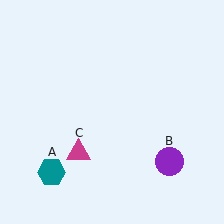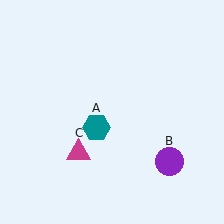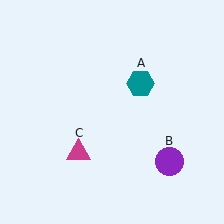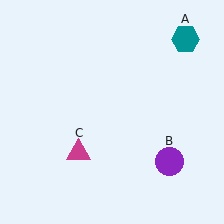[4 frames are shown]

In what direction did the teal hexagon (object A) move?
The teal hexagon (object A) moved up and to the right.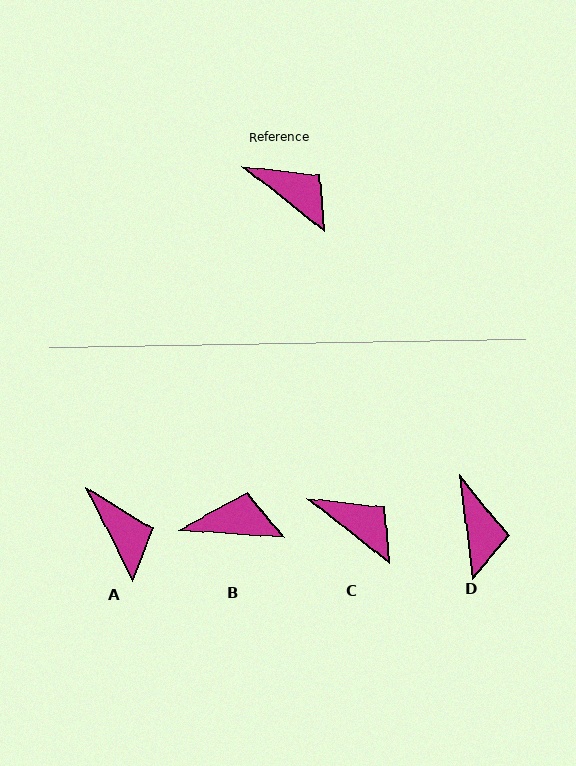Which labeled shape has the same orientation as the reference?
C.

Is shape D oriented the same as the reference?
No, it is off by about 44 degrees.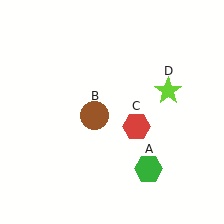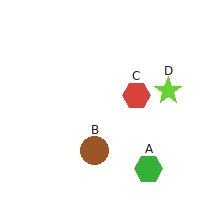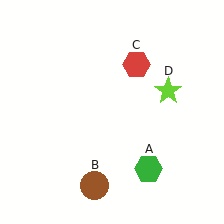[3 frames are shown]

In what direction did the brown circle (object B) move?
The brown circle (object B) moved down.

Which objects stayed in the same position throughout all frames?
Green hexagon (object A) and lime star (object D) remained stationary.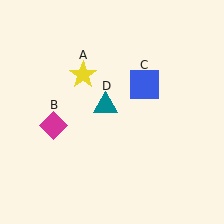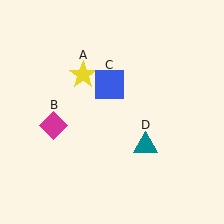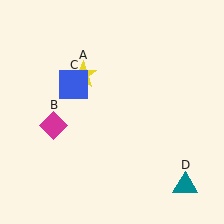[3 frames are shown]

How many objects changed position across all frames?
2 objects changed position: blue square (object C), teal triangle (object D).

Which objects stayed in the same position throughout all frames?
Yellow star (object A) and magenta diamond (object B) remained stationary.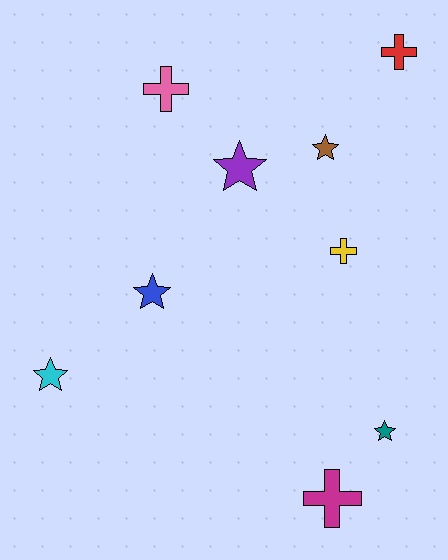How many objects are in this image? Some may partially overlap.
There are 9 objects.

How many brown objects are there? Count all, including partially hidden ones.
There is 1 brown object.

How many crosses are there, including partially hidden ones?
There are 4 crosses.